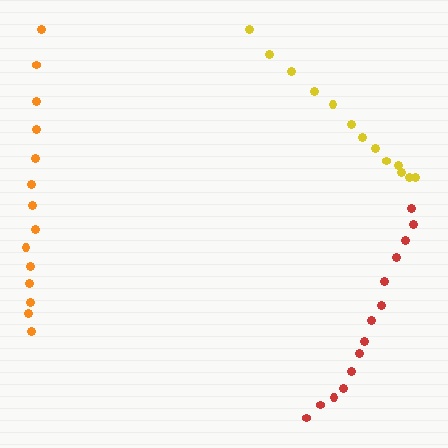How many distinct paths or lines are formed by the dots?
There are 3 distinct paths.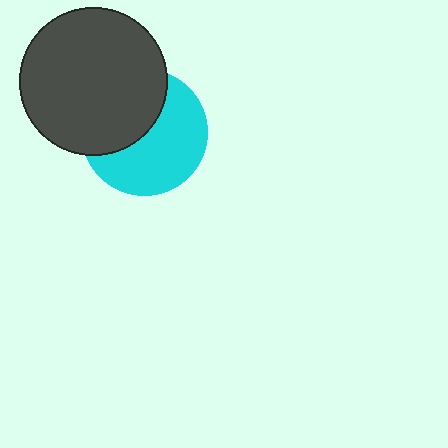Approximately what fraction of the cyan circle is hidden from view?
Roughly 43% of the cyan circle is hidden behind the dark gray circle.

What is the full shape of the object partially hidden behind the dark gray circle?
The partially hidden object is a cyan circle.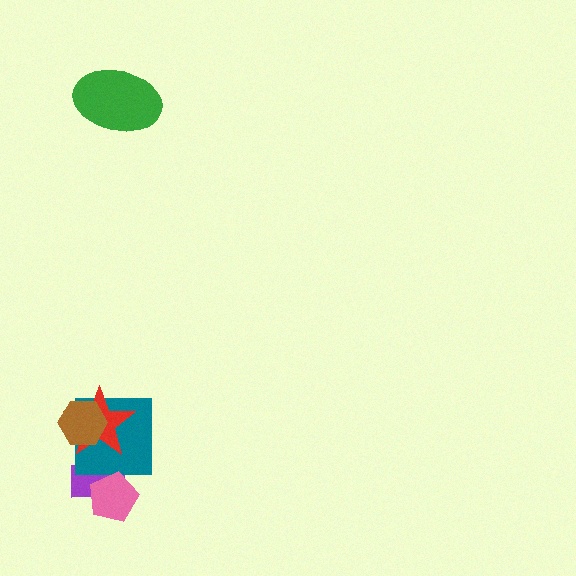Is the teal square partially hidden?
Yes, it is partially covered by another shape.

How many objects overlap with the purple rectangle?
3 objects overlap with the purple rectangle.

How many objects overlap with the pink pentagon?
1 object overlaps with the pink pentagon.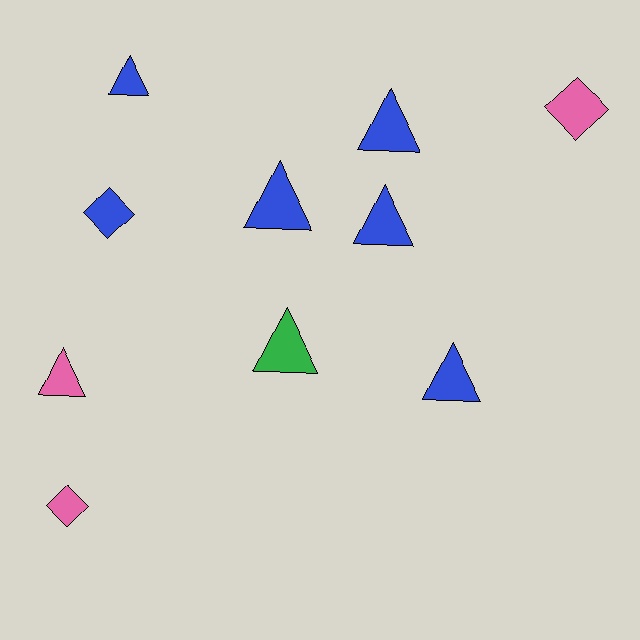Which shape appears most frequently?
Triangle, with 7 objects.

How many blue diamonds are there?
There is 1 blue diamond.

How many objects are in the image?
There are 10 objects.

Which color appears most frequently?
Blue, with 6 objects.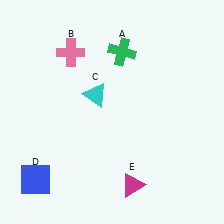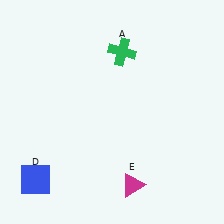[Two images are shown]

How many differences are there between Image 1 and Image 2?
There are 2 differences between the two images.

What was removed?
The cyan triangle (C), the pink cross (B) were removed in Image 2.